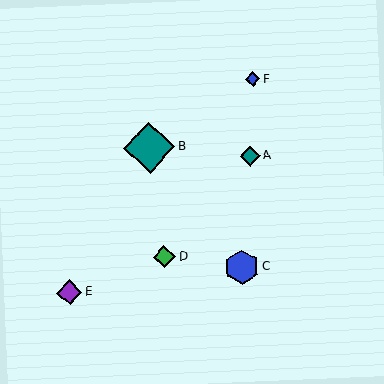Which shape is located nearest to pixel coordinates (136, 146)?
The teal diamond (labeled B) at (149, 147) is nearest to that location.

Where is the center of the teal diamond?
The center of the teal diamond is at (149, 147).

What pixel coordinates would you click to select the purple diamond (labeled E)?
Click at (69, 293) to select the purple diamond E.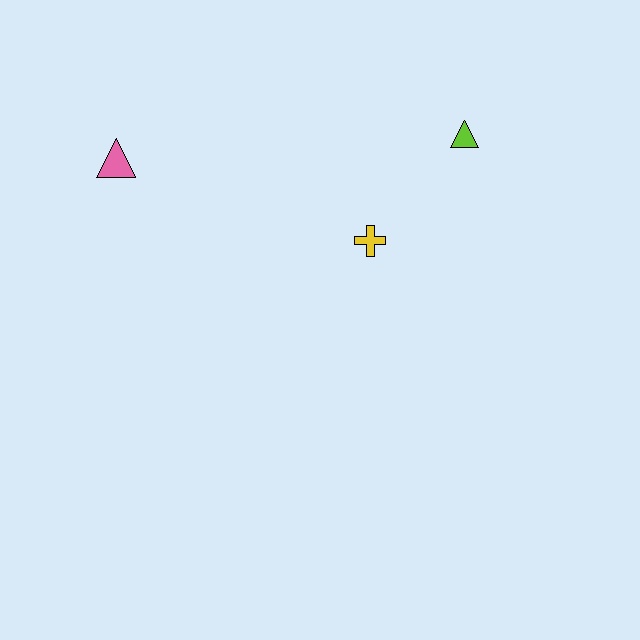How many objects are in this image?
There are 3 objects.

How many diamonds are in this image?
There are no diamonds.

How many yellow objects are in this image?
There is 1 yellow object.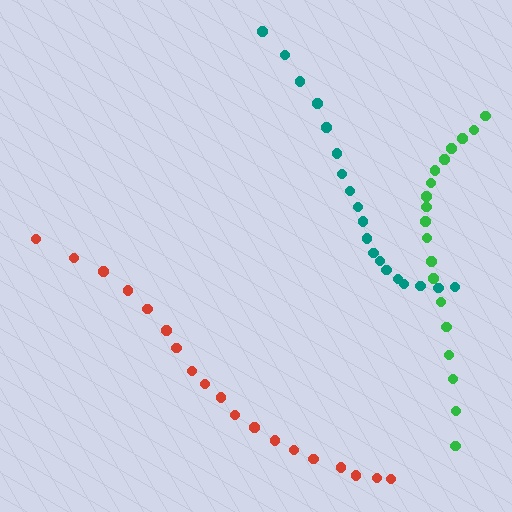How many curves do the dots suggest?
There are 3 distinct paths.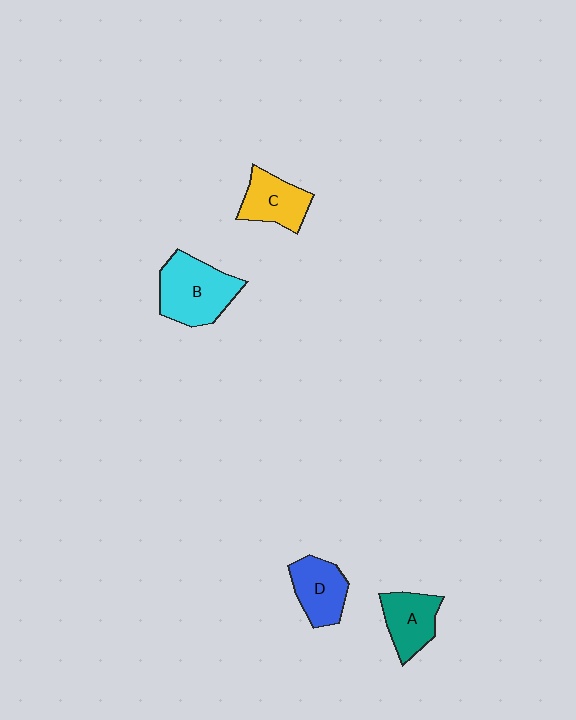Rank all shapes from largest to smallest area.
From largest to smallest: B (cyan), D (blue), C (yellow), A (teal).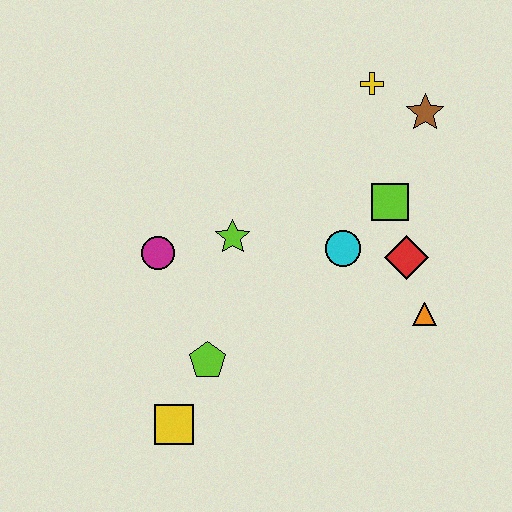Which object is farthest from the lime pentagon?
The brown star is farthest from the lime pentagon.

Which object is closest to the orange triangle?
The red diamond is closest to the orange triangle.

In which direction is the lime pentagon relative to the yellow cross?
The lime pentagon is below the yellow cross.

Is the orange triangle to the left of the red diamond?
No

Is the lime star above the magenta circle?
Yes